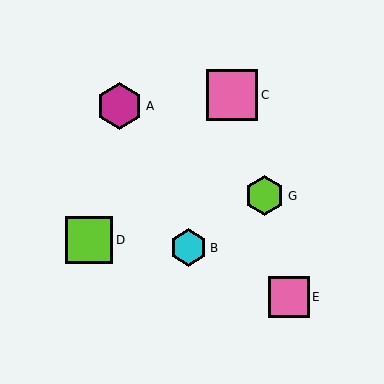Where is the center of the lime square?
The center of the lime square is at (89, 240).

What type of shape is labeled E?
Shape E is a pink square.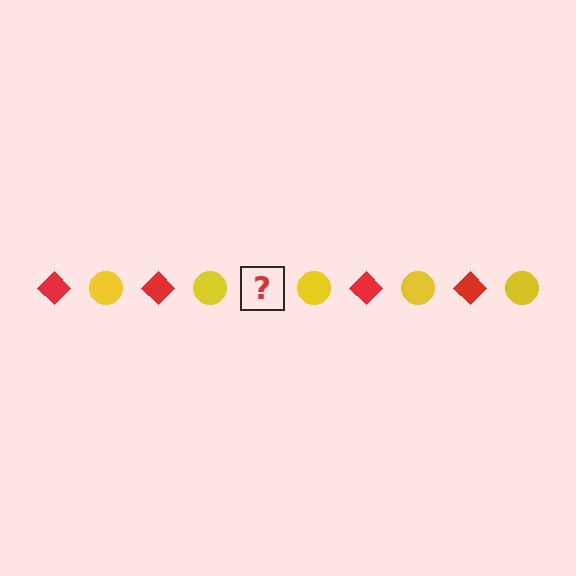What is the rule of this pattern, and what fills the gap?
The rule is that the pattern alternates between red diamond and yellow circle. The gap should be filled with a red diamond.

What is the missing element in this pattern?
The missing element is a red diamond.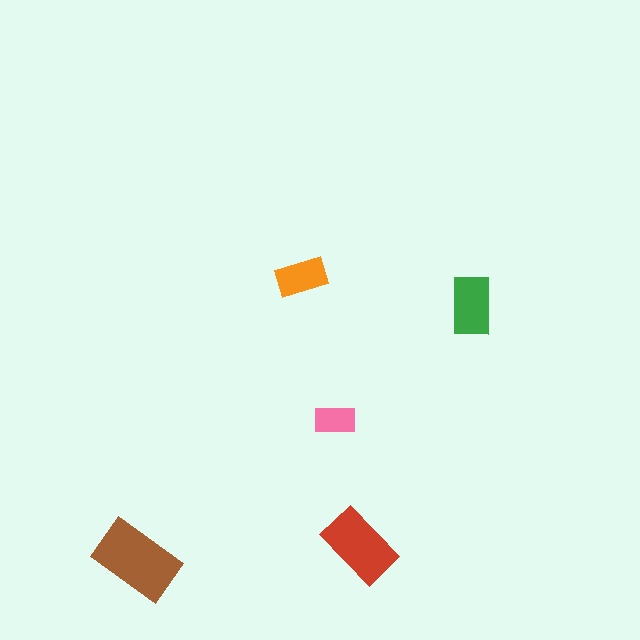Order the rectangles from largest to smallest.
the brown one, the red one, the green one, the orange one, the pink one.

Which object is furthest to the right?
The green rectangle is rightmost.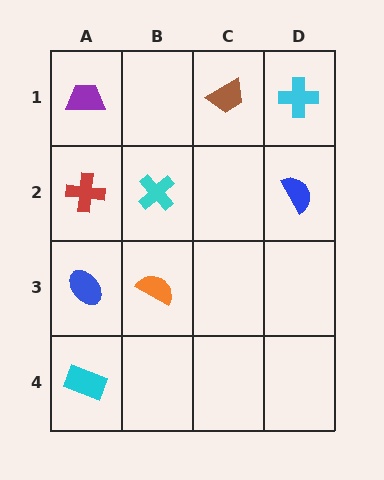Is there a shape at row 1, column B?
No, that cell is empty.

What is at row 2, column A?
A red cross.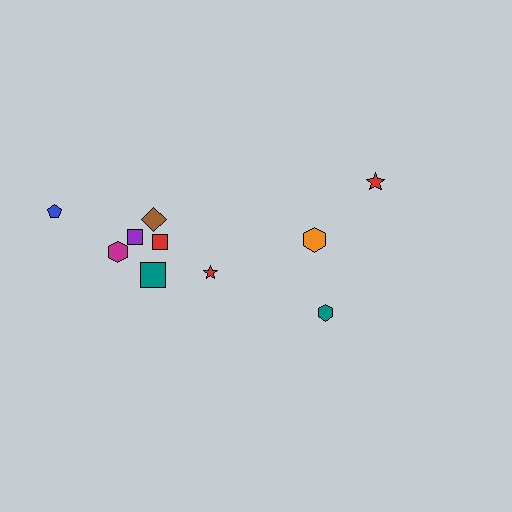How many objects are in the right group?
There are 3 objects.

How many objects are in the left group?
There are 7 objects.